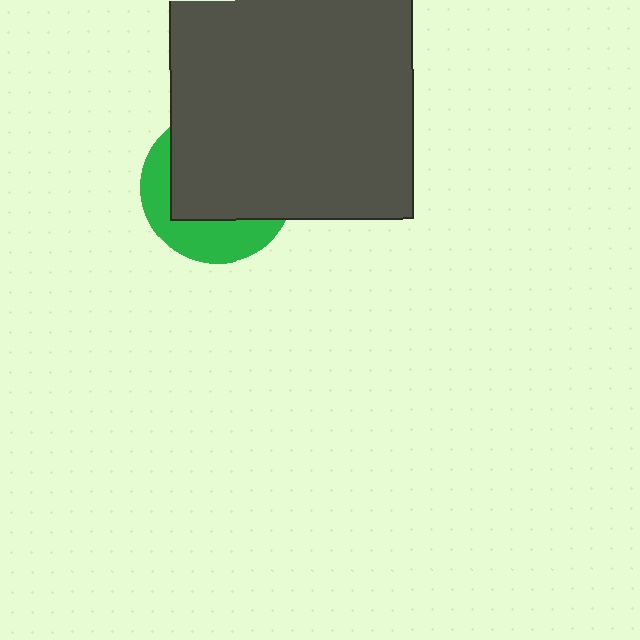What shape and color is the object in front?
The object in front is a dark gray square.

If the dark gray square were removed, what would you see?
You would see the complete green circle.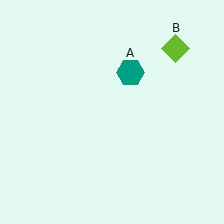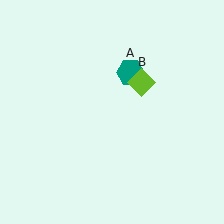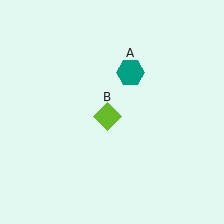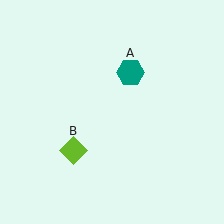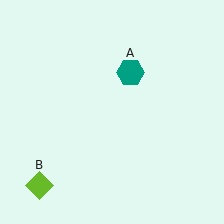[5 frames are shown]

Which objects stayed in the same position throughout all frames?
Teal hexagon (object A) remained stationary.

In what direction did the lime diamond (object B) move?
The lime diamond (object B) moved down and to the left.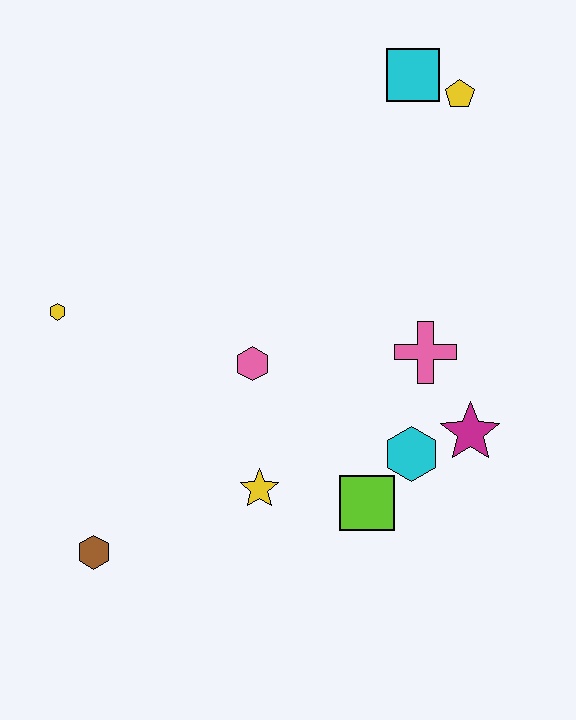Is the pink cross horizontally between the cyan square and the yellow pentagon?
Yes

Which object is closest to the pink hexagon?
The yellow star is closest to the pink hexagon.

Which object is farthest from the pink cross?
The brown hexagon is farthest from the pink cross.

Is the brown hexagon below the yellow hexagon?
Yes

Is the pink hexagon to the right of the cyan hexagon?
No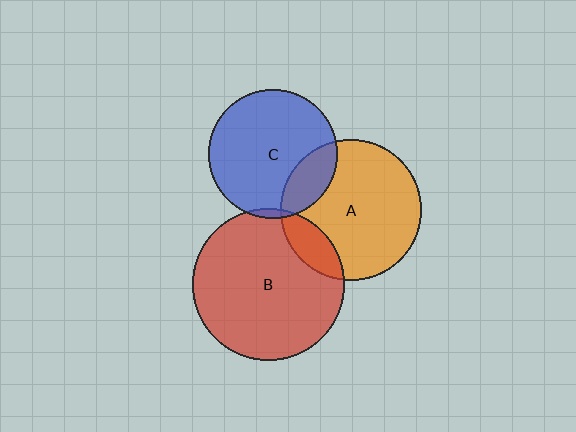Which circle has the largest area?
Circle B (red).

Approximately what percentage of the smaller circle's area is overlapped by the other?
Approximately 15%.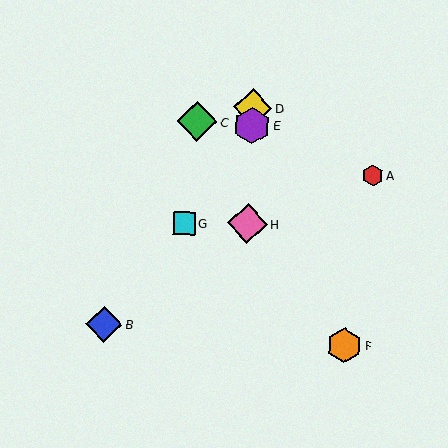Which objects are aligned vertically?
Objects D, E, H are aligned vertically.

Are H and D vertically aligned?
Yes, both are at x≈247.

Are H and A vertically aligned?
No, H is at x≈247 and A is at x≈373.